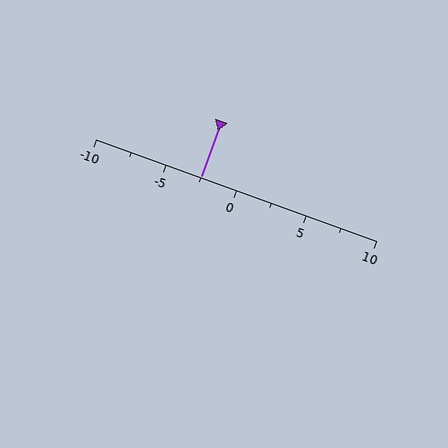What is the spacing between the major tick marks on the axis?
The major ticks are spaced 5 apart.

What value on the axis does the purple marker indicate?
The marker indicates approximately -2.5.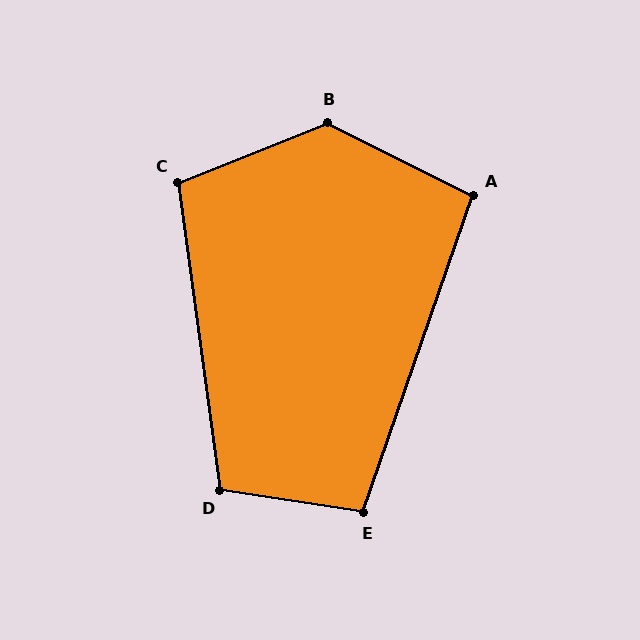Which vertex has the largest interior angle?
B, at approximately 131 degrees.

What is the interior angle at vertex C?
Approximately 104 degrees (obtuse).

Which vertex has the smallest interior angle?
A, at approximately 97 degrees.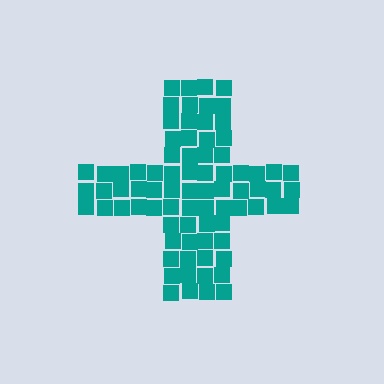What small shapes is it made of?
It is made of small squares.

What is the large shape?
The large shape is a cross.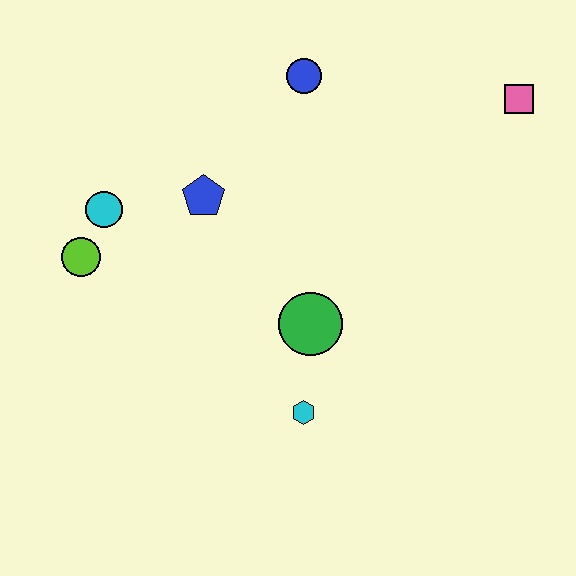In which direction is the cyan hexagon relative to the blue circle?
The cyan hexagon is below the blue circle.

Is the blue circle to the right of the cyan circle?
Yes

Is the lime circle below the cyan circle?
Yes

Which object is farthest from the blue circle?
The cyan hexagon is farthest from the blue circle.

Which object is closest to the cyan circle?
The lime circle is closest to the cyan circle.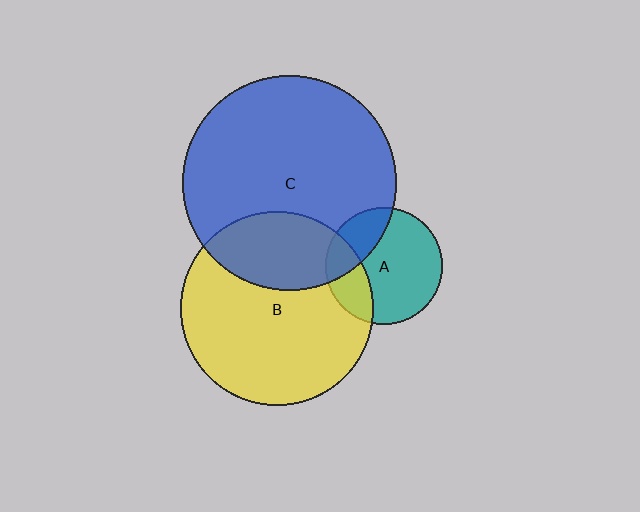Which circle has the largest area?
Circle C (blue).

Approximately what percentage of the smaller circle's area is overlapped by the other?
Approximately 25%.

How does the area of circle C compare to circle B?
Approximately 1.2 times.